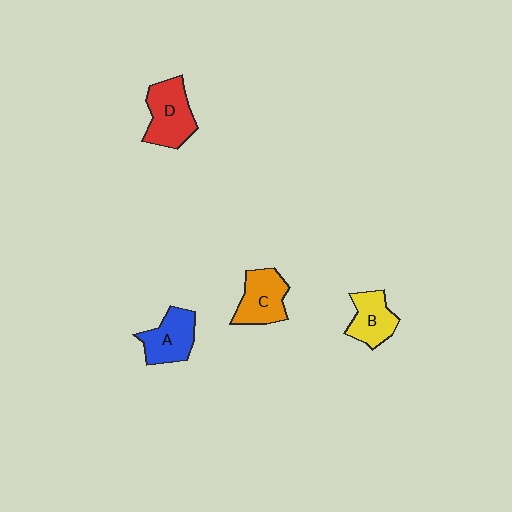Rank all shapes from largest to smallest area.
From largest to smallest: D (red), C (orange), A (blue), B (yellow).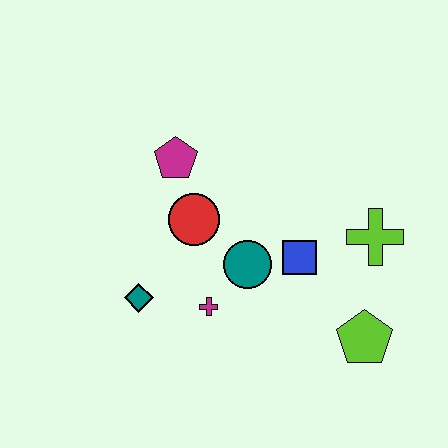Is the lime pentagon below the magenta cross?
Yes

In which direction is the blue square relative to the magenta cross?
The blue square is to the right of the magenta cross.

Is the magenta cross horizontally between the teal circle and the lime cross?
No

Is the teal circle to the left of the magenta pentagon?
No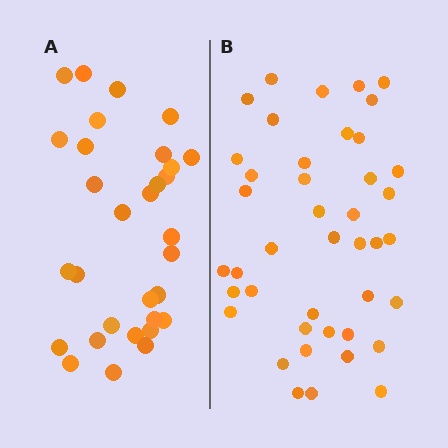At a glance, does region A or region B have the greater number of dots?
Region B (the right region) has more dots.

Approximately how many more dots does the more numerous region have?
Region B has roughly 12 or so more dots than region A.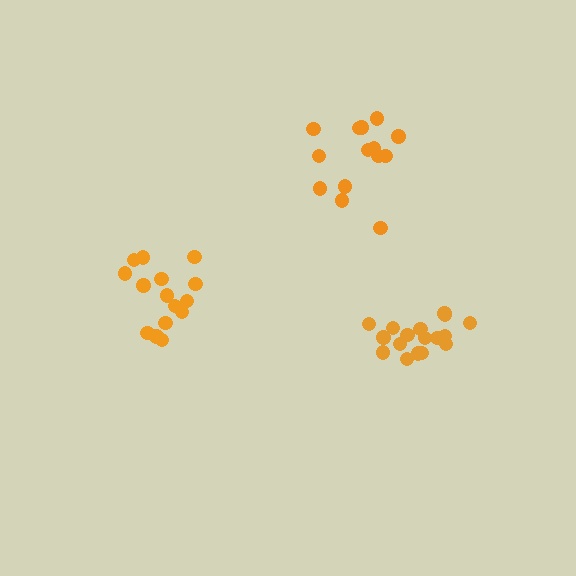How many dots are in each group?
Group 1: 17 dots, Group 2: 15 dots, Group 3: 14 dots (46 total).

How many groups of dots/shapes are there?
There are 3 groups.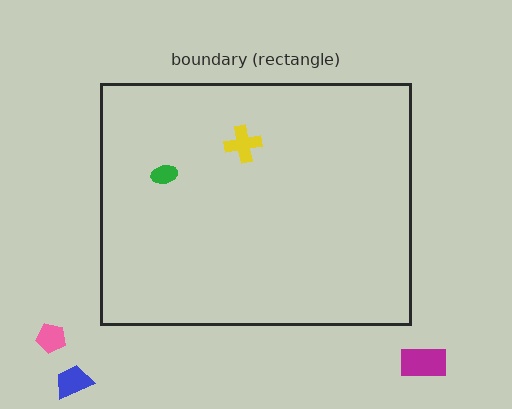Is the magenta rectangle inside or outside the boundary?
Outside.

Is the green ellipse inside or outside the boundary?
Inside.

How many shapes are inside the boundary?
2 inside, 3 outside.